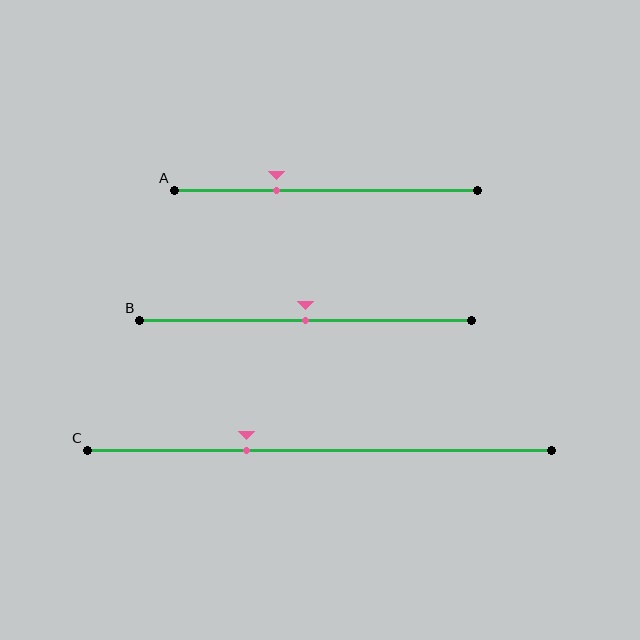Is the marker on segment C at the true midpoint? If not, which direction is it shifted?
No, the marker on segment C is shifted to the left by about 16% of the segment length.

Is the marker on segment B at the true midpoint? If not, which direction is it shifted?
Yes, the marker on segment B is at the true midpoint.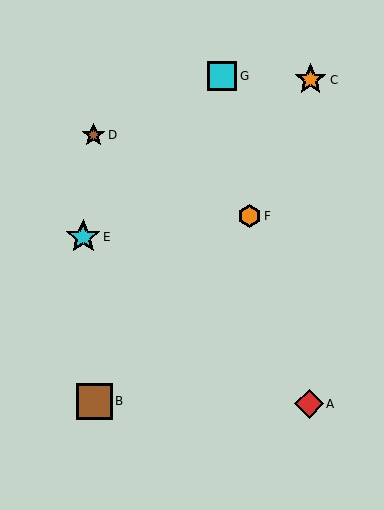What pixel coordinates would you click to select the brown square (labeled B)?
Click at (94, 401) to select the brown square B.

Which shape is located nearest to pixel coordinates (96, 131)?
The brown star (labeled D) at (94, 135) is nearest to that location.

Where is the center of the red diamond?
The center of the red diamond is at (309, 404).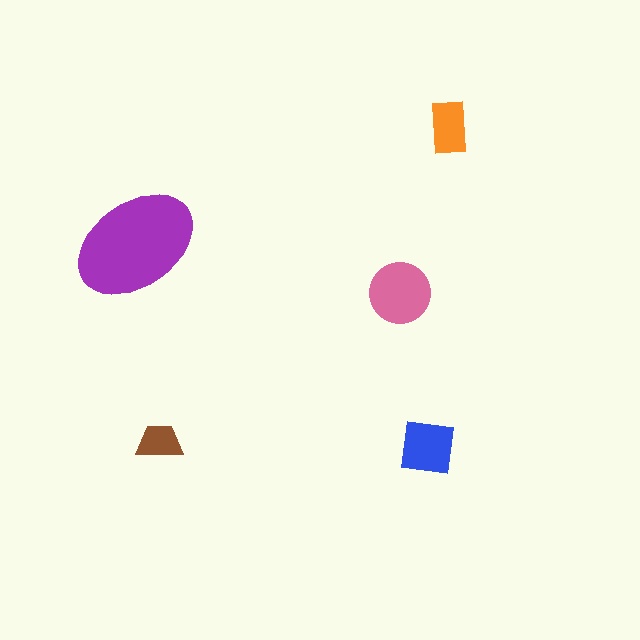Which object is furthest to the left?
The purple ellipse is leftmost.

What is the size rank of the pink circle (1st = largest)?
2nd.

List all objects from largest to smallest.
The purple ellipse, the pink circle, the blue square, the orange rectangle, the brown trapezoid.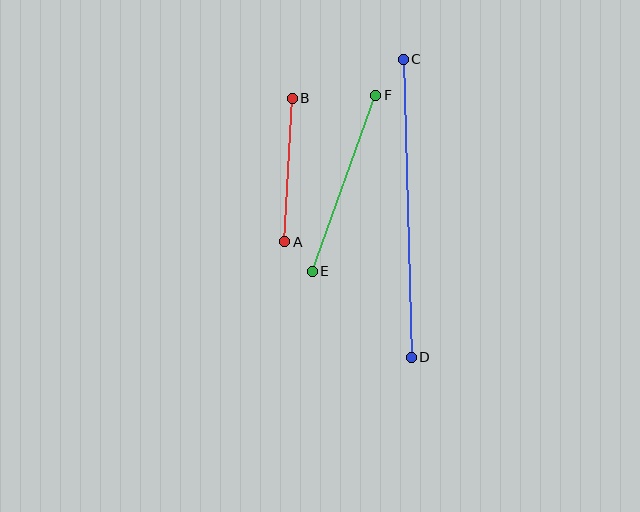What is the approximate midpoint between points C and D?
The midpoint is at approximately (407, 208) pixels.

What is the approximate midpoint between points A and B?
The midpoint is at approximately (288, 170) pixels.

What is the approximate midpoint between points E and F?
The midpoint is at approximately (344, 183) pixels.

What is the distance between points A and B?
The distance is approximately 144 pixels.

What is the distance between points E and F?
The distance is approximately 187 pixels.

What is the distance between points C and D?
The distance is approximately 298 pixels.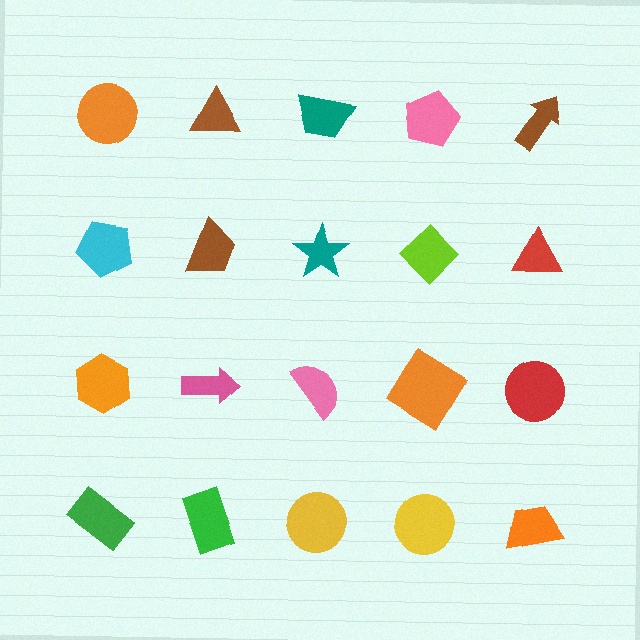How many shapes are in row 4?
5 shapes.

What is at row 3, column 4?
An orange diamond.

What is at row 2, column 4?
A lime diamond.